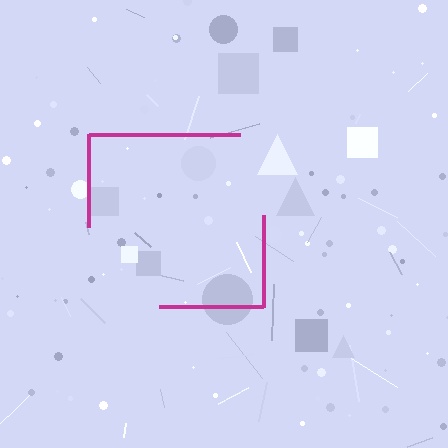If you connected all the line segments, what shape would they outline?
They would outline a square.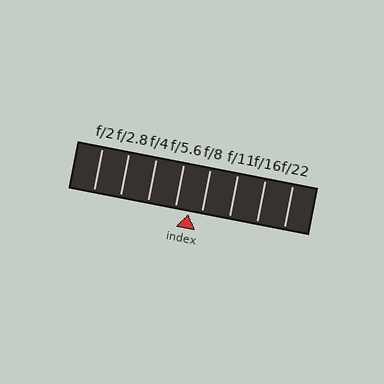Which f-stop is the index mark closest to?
The index mark is closest to f/8.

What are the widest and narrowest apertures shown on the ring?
The widest aperture shown is f/2 and the narrowest is f/22.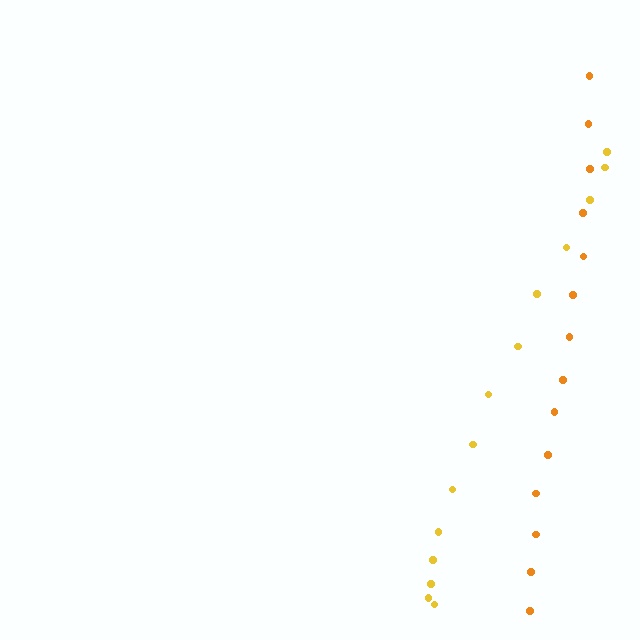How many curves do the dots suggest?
There are 2 distinct paths.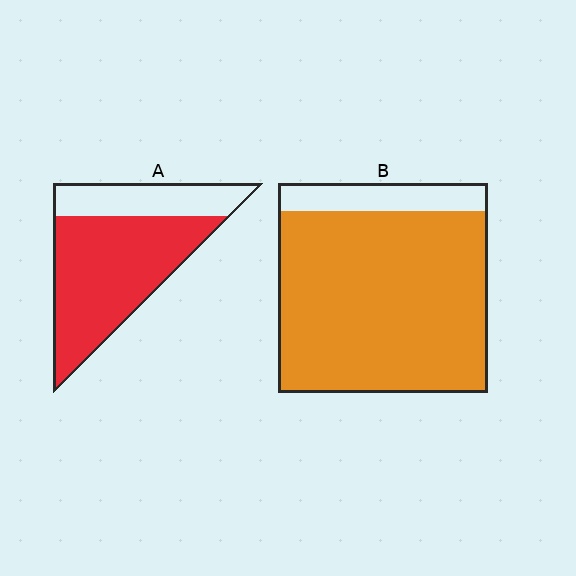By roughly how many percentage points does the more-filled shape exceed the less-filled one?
By roughly 15 percentage points (B over A).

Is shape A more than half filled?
Yes.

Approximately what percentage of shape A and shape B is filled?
A is approximately 70% and B is approximately 85%.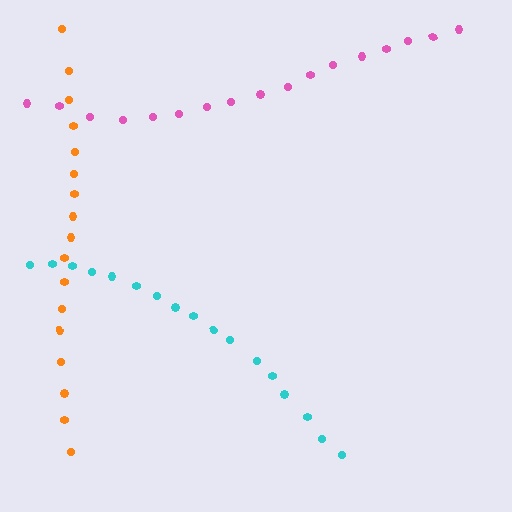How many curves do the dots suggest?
There are 3 distinct paths.